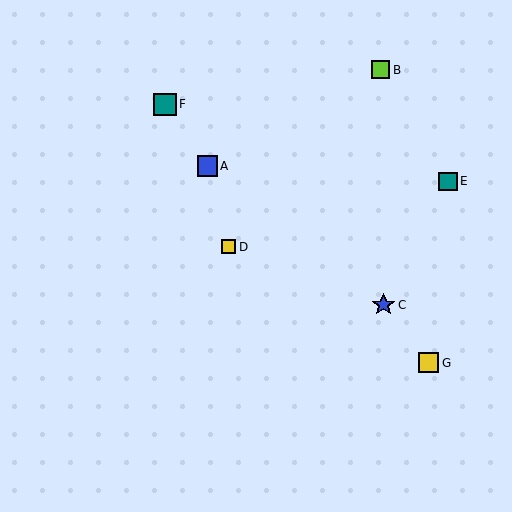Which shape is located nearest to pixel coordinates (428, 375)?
The yellow square (labeled G) at (429, 363) is nearest to that location.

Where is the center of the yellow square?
The center of the yellow square is at (429, 363).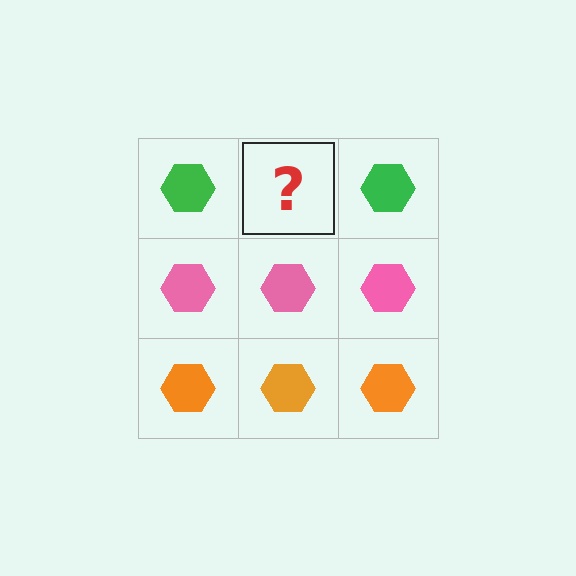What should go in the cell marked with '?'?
The missing cell should contain a green hexagon.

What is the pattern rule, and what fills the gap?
The rule is that each row has a consistent color. The gap should be filled with a green hexagon.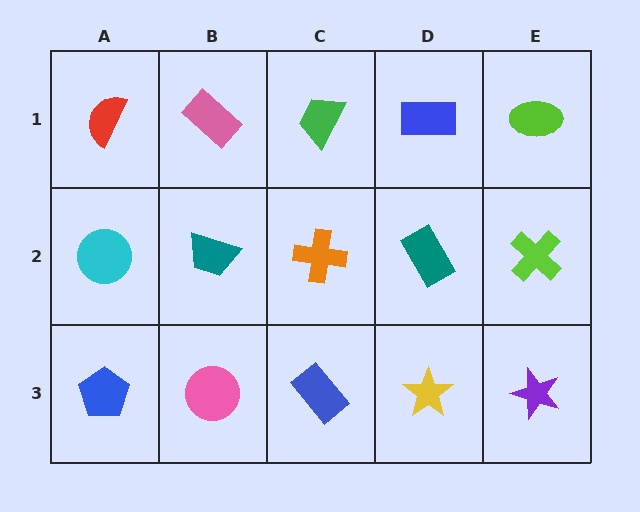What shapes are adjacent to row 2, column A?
A red semicircle (row 1, column A), a blue pentagon (row 3, column A), a teal trapezoid (row 2, column B).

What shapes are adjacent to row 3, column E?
A lime cross (row 2, column E), a yellow star (row 3, column D).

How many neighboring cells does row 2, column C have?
4.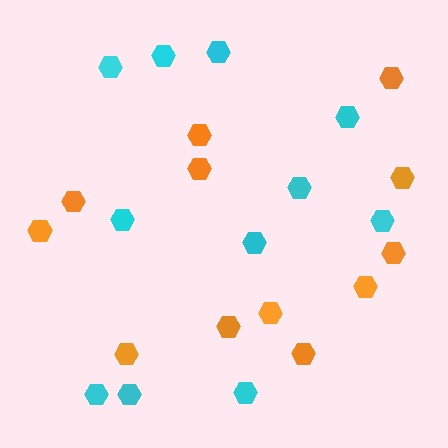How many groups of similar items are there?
There are 2 groups: one group of orange hexagons (12) and one group of cyan hexagons (11).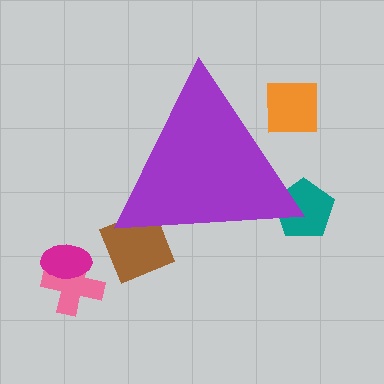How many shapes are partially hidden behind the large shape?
3 shapes are partially hidden.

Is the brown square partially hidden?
Yes, the brown square is partially hidden behind the purple triangle.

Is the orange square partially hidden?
Yes, the orange square is partially hidden behind the purple triangle.